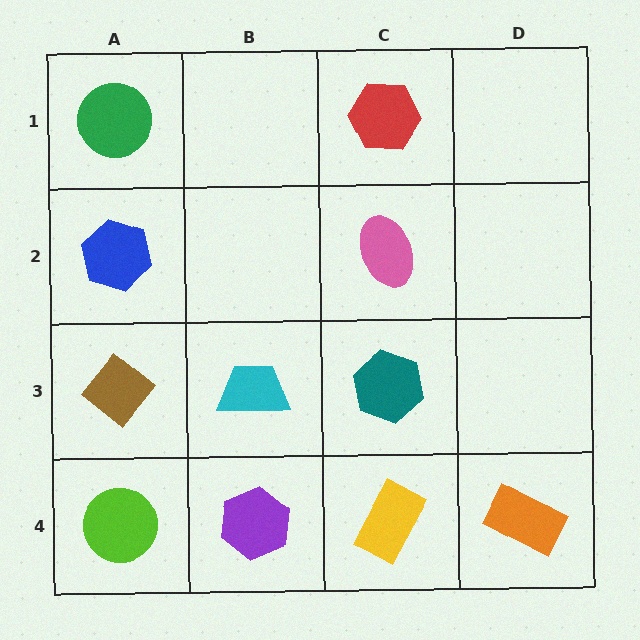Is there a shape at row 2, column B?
No, that cell is empty.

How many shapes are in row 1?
2 shapes.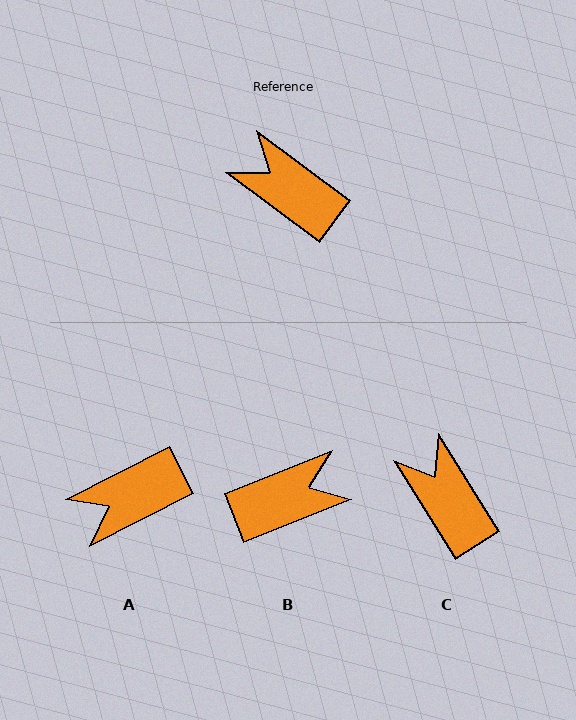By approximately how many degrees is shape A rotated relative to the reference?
Approximately 64 degrees counter-clockwise.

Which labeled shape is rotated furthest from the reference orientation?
B, about 122 degrees away.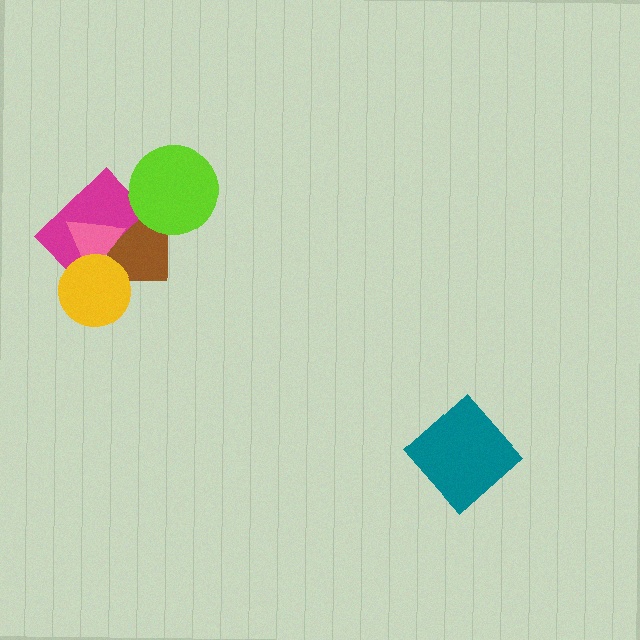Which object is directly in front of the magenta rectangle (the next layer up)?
The pink triangle is directly in front of the magenta rectangle.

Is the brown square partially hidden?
Yes, it is partially covered by another shape.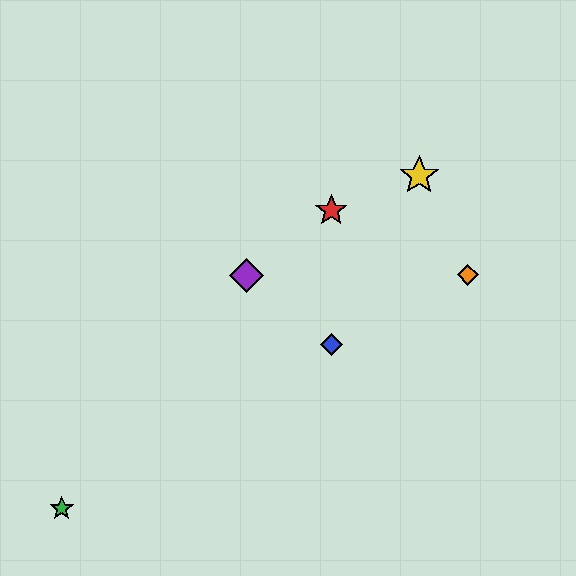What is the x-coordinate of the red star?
The red star is at x≈331.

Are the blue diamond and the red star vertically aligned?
Yes, both are at x≈331.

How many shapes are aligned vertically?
2 shapes (the red star, the blue diamond) are aligned vertically.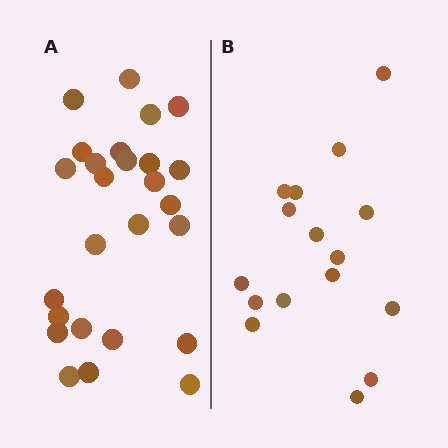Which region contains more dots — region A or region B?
Region A (the left region) has more dots.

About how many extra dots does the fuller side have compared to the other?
Region A has roughly 10 or so more dots than region B.